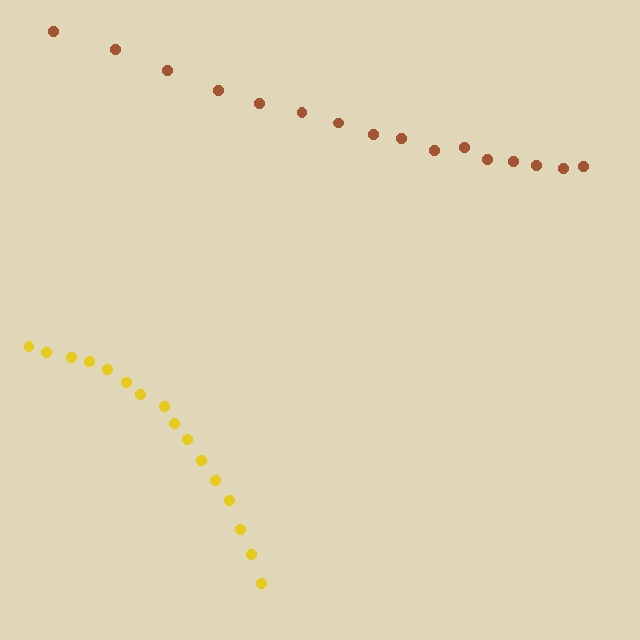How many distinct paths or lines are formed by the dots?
There are 2 distinct paths.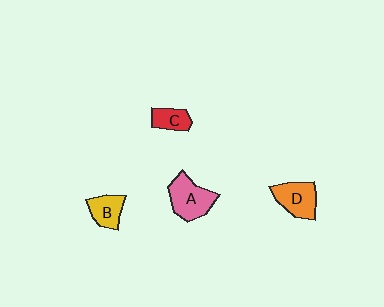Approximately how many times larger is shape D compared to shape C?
Approximately 1.6 times.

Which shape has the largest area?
Shape A (pink).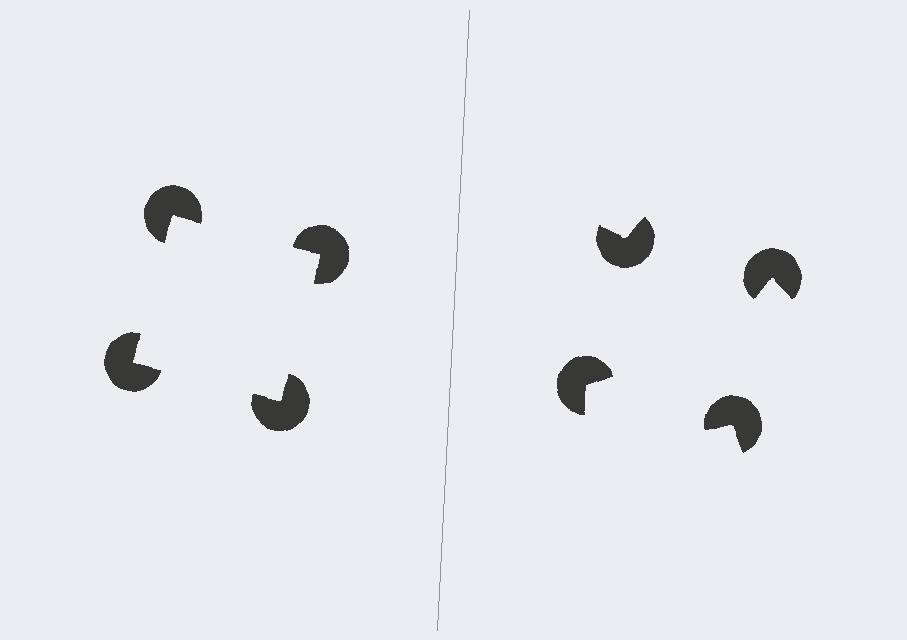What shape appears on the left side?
An illusory square.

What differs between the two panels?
The pac-man discs are positioned identically on both sides; only the wedge orientations differ. On the left they align to a square; on the right they are misaligned.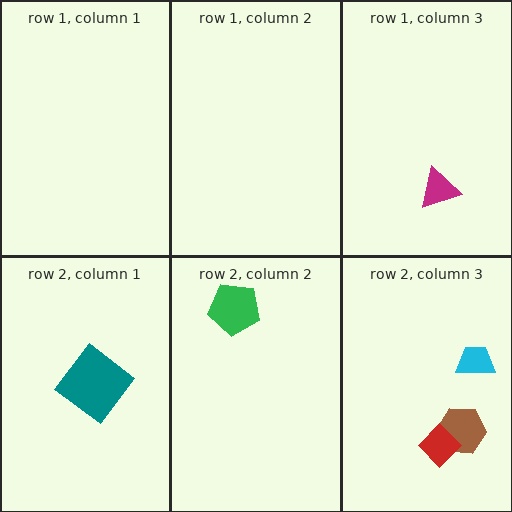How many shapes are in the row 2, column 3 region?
3.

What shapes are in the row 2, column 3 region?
The cyan trapezoid, the brown hexagon, the red diamond.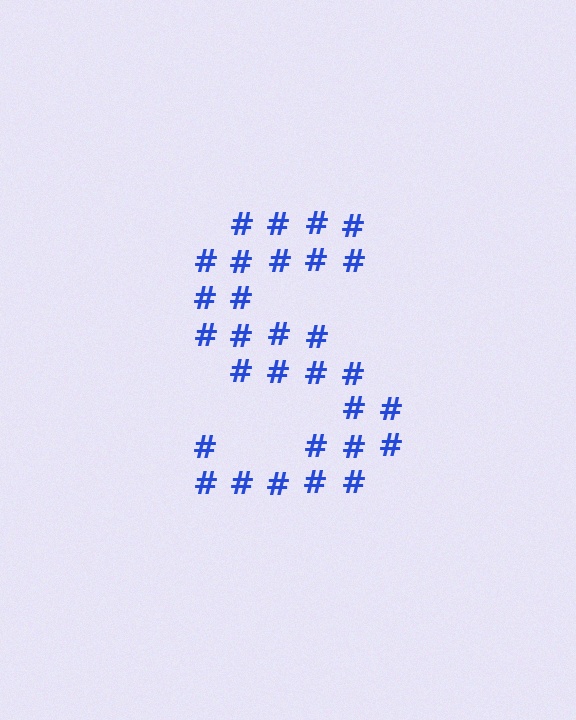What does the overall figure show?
The overall figure shows the letter S.